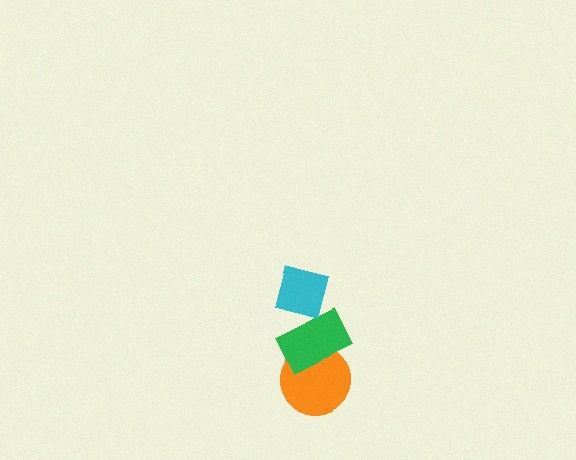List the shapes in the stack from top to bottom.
From top to bottom: the cyan square, the green rectangle, the orange circle.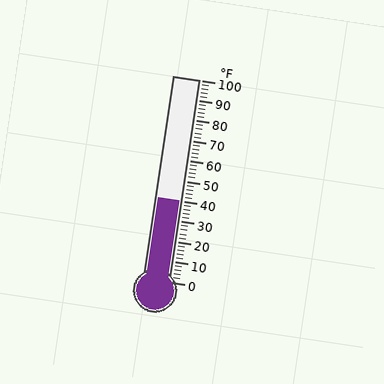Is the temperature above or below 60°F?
The temperature is below 60°F.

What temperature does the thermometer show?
The thermometer shows approximately 40°F.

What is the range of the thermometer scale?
The thermometer scale ranges from 0°F to 100°F.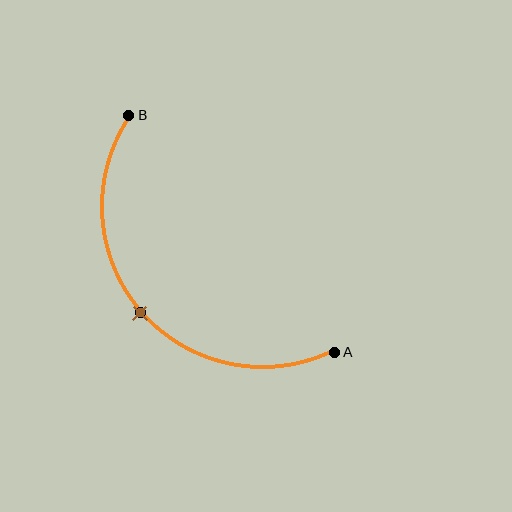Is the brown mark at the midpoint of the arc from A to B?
Yes. The brown mark lies on the arc at equal arc-length from both A and B — it is the arc midpoint.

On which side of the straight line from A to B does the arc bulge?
The arc bulges below and to the left of the straight line connecting A and B.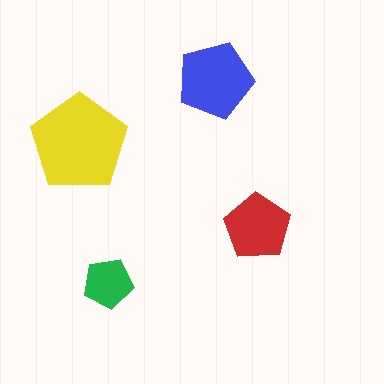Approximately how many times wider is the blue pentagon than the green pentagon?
About 1.5 times wider.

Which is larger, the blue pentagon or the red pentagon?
The blue one.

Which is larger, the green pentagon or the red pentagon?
The red one.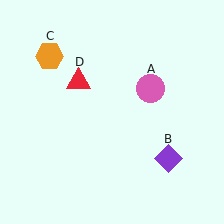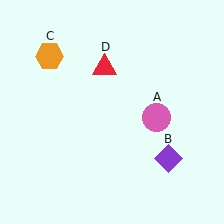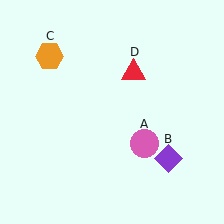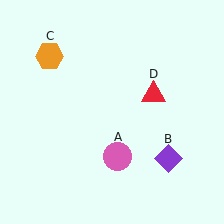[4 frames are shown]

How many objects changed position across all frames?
2 objects changed position: pink circle (object A), red triangle (object D).